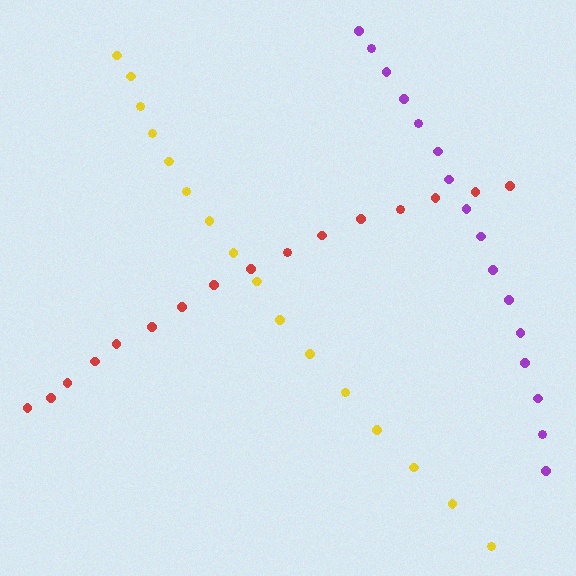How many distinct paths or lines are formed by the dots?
There are 3 distinct paths.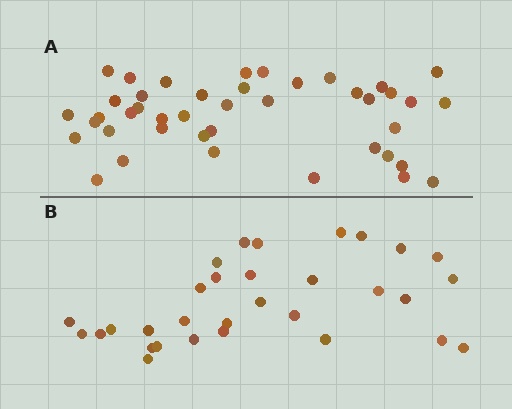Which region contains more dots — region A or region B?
Region A (the top region) has more dots.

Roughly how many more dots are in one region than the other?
Region A has roughly 12 or so more dots than region B.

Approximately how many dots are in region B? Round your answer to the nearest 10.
About 30 dots. (The exact count is 31, which rounds to 30.)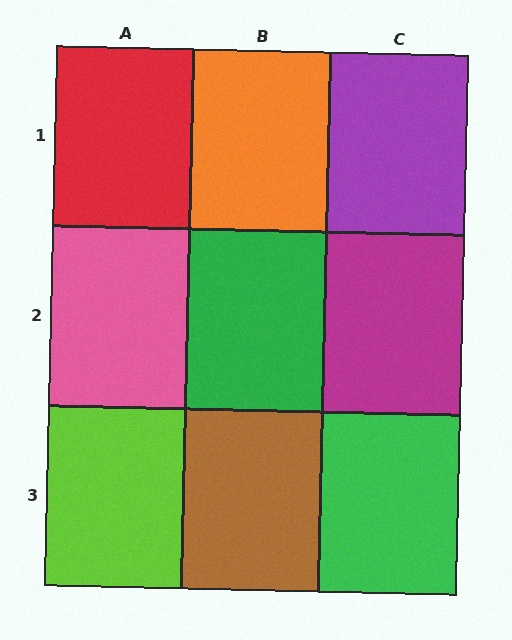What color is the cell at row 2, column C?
Magenta.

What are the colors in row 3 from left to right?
Lime, brown, green.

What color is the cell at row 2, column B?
Green.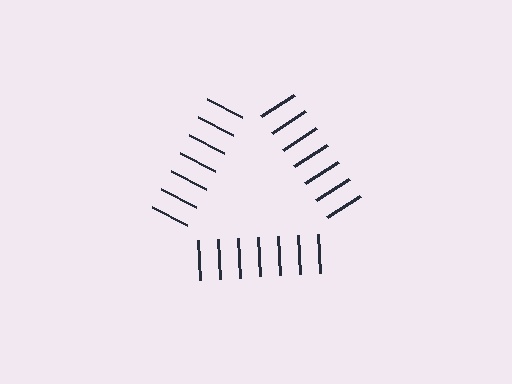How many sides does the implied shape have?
3 sides — the line-ends trace a triangle.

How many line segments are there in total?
21 — 7 along each of the 3 edges.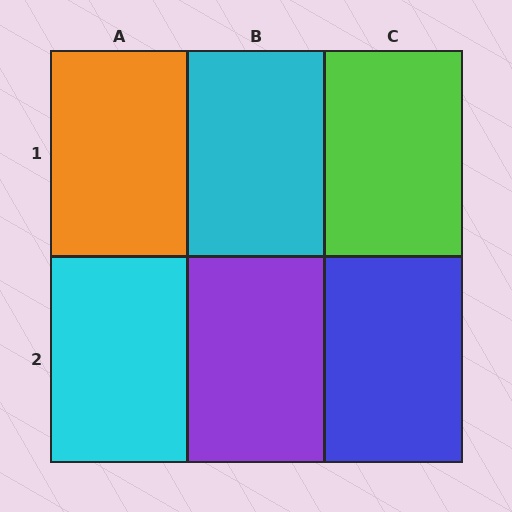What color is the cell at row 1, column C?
Lime.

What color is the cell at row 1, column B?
Cyan.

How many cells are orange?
1 cell is orange.